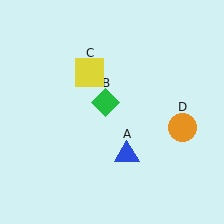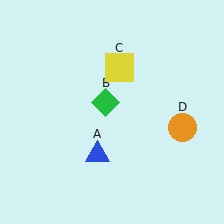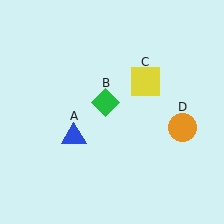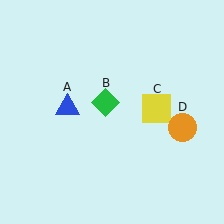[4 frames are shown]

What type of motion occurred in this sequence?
The blue triangle (object A), yellow square (object C) rotated clockwise around the center of the scene.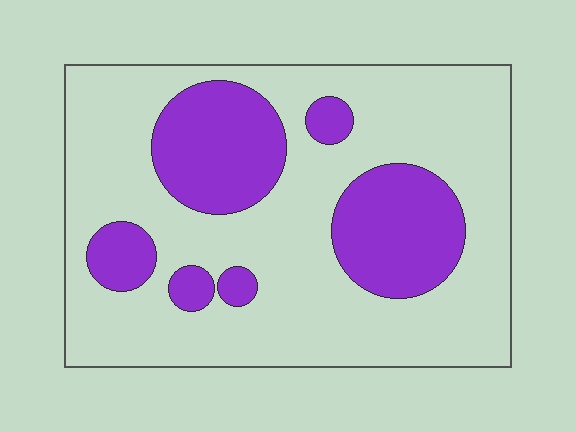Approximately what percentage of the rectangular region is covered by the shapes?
Approximately 30%.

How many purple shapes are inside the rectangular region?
6.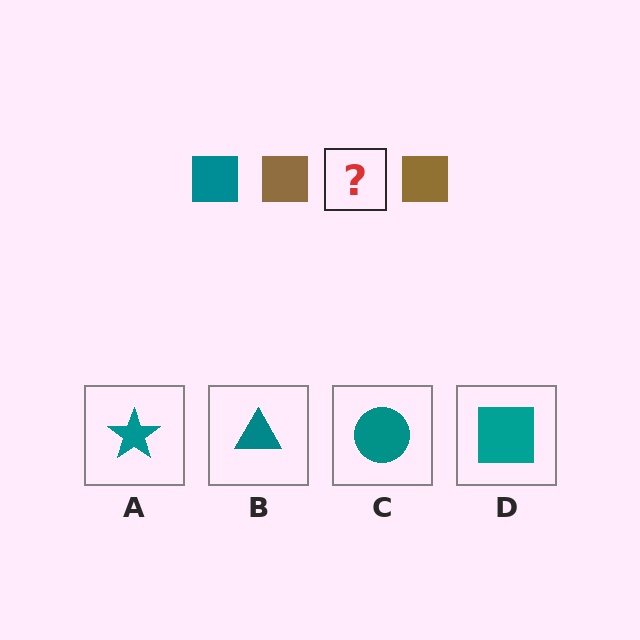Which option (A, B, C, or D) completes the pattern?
D.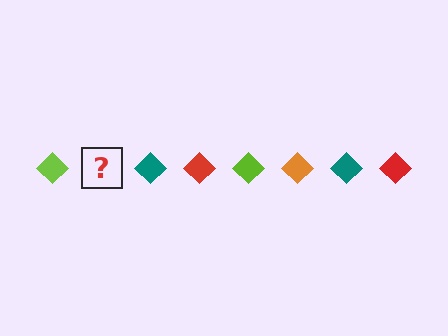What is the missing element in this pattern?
The missing element is an orange diamond.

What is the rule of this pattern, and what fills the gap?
The rule is that the pattern cycles through lime, orange, teal, red diamonds. The gap should be filled with an orange diamond.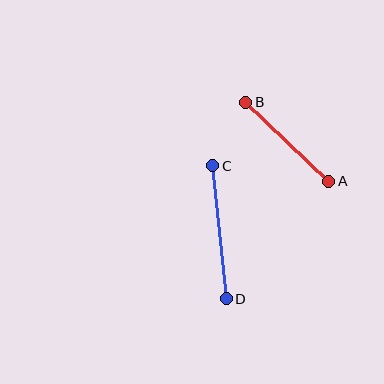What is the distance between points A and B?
The distance is approximately 115 pixels.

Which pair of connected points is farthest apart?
Points C and D are farthest apart.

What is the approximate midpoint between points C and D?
The midpoint is at approximately (220, 232) pixels.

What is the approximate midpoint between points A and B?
The midpoint is at approximately (287, 142) pixels.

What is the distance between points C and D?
The distance is approximately 134 pixels.